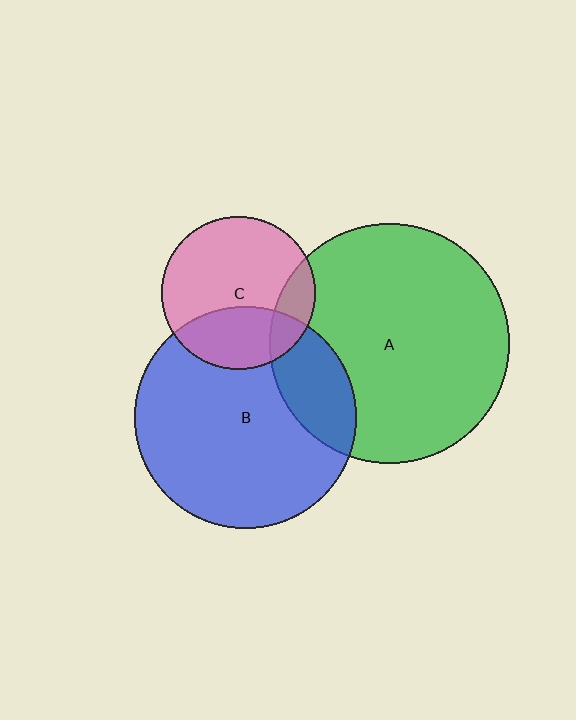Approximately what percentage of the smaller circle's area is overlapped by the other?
Approximately 30%.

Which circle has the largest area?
Circle A (green).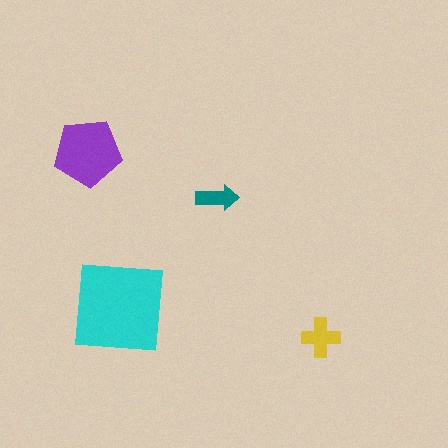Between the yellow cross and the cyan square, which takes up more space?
The cyan square.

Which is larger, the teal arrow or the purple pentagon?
The purple pentagon.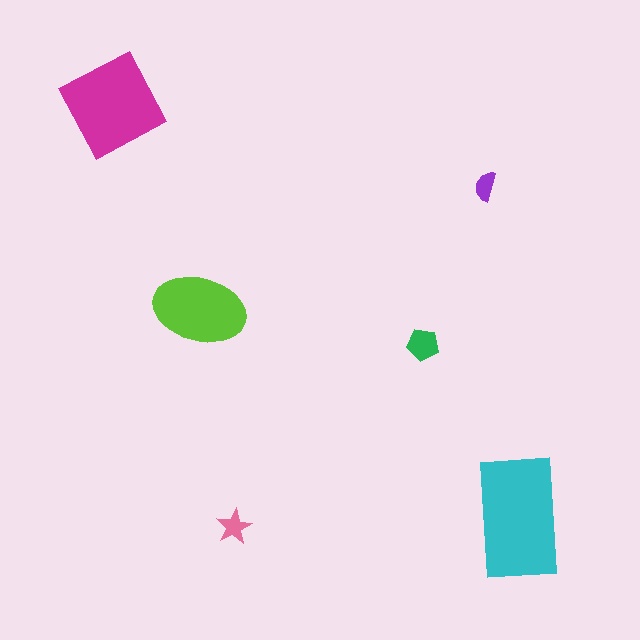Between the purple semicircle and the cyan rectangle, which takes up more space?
The cyan rectangle.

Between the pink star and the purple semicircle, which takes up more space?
The pink star.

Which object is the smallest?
The purple semicircle.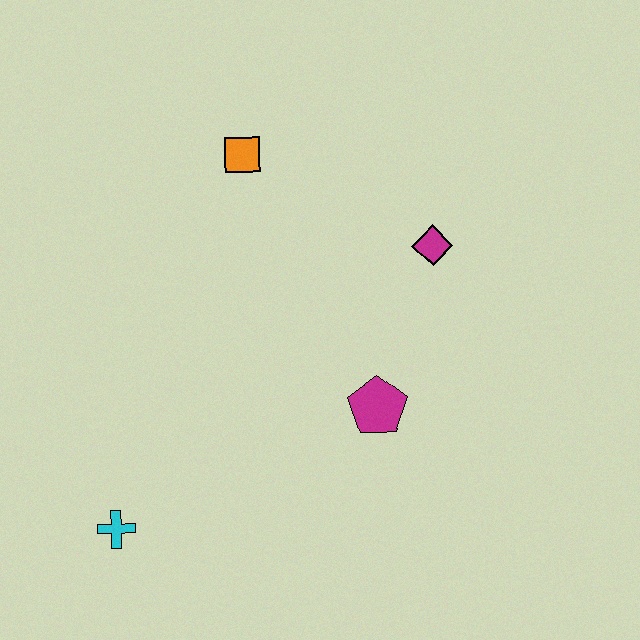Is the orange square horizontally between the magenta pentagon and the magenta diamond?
No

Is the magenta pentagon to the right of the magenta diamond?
No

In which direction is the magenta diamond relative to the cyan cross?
The magenta diamond is to the right of the cyan cross.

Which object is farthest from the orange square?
The cyan cross is farthest from the orange square.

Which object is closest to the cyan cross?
The magenta pentagon is closest to the cyan cross.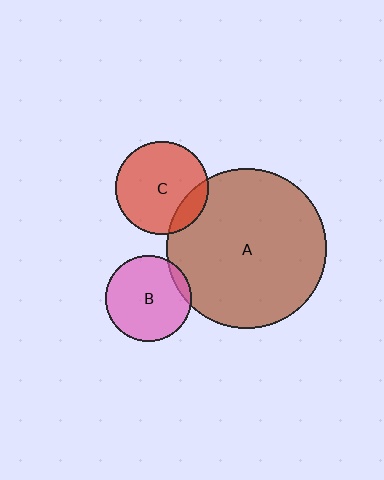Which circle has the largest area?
Circle A (brown).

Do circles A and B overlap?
Yes.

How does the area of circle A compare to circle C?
Approximately 2.9 times.